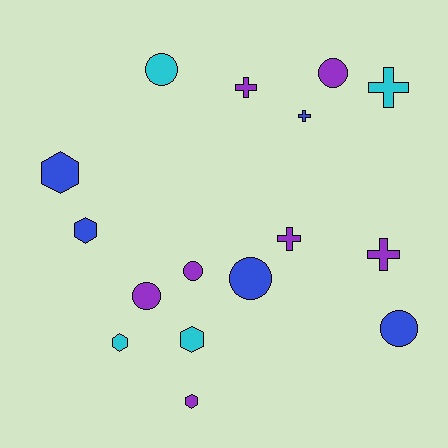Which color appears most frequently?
Purple, with 7 objects.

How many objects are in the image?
There are 16 objects.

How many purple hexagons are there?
There is 1 purple hexagon.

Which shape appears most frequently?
Circle, with 6 objects.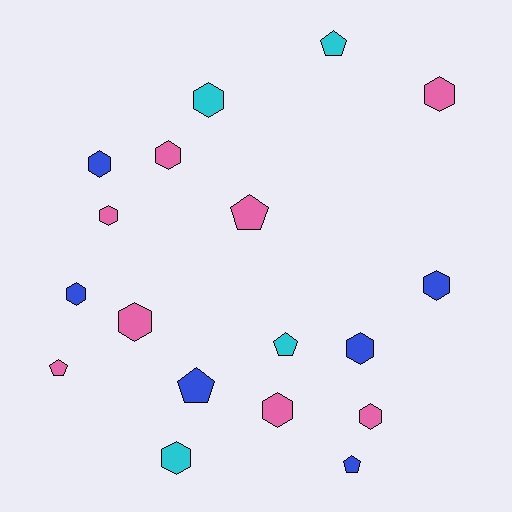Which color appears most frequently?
Pink, with 8 objects.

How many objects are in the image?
There are 18 objects.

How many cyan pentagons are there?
There are 2 cyan pentagons.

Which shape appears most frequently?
Hexagon, with 12 objects.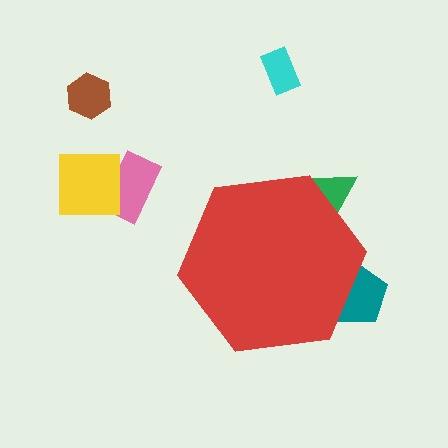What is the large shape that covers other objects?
A red hexagon.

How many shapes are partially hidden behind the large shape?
2 shapes are partially hidden.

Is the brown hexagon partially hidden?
No, the brown hexagon is fully visible.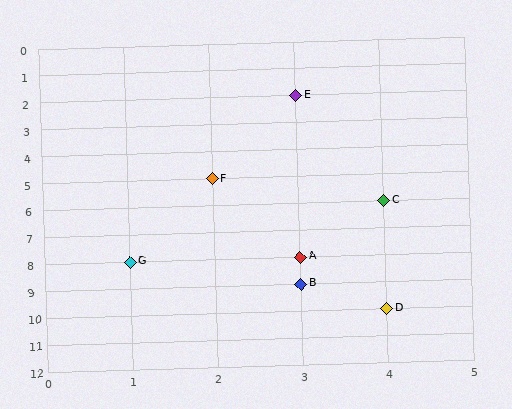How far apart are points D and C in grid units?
Points D and C are 4 rows apart.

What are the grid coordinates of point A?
Point A is at grid coordinates (3, 8).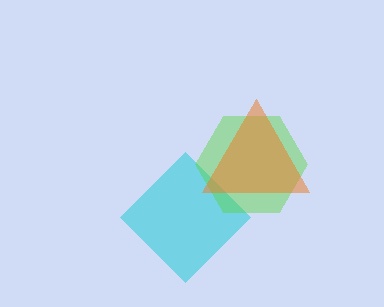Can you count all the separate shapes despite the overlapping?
Yes, there are 3 separate shapes.